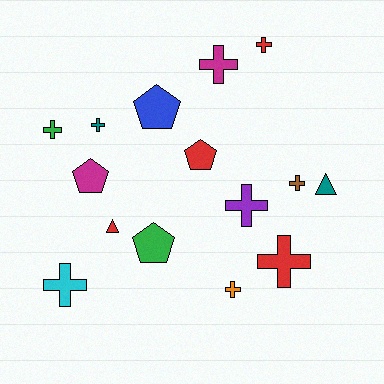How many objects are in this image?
There are 15 objects.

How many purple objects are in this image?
There is 1 purple object.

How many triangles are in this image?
There are 2 triangles.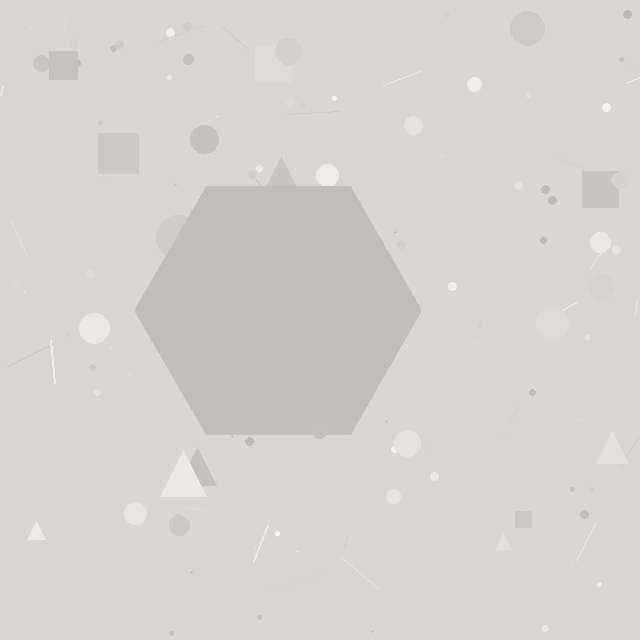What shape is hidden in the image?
A hexagon is hidden in the image.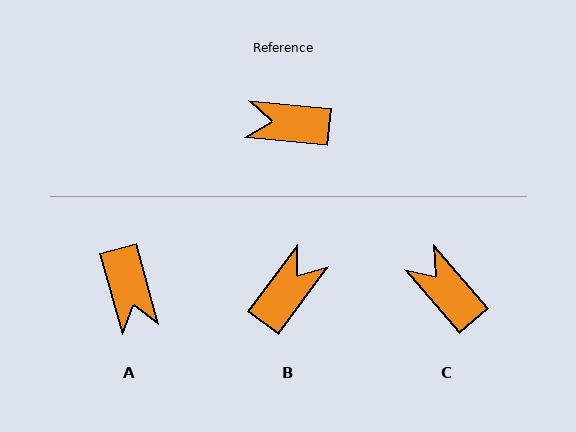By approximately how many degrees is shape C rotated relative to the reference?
Approximately 44 degrees clockwise.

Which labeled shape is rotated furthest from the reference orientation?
B, about 121 degrees away.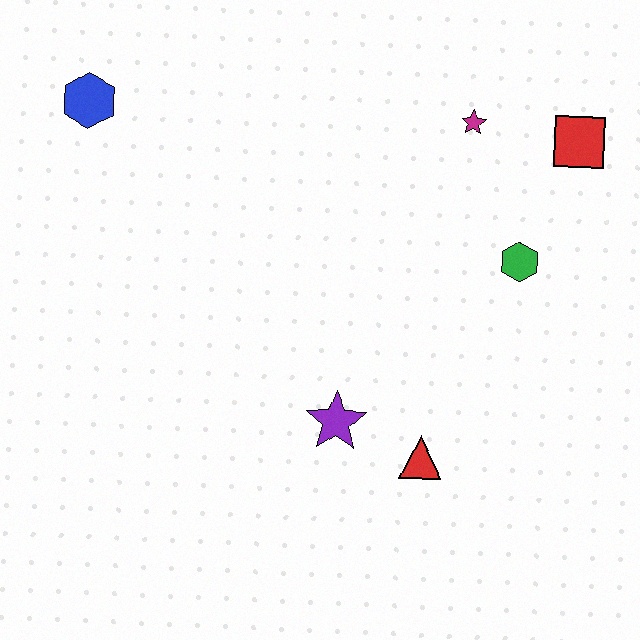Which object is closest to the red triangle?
The purple star is closest to the red triangle.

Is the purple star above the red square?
No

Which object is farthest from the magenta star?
The blue hexagon is farthest from the magenta star.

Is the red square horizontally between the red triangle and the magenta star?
No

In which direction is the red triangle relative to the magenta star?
The red triangle is below the magenta star.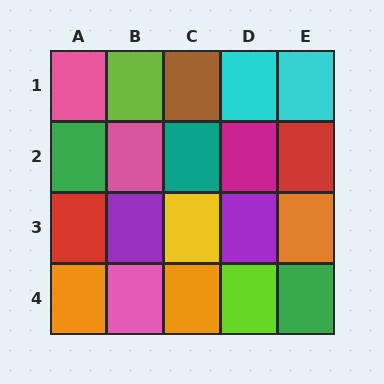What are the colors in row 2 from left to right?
Green, pink, teal, magenta, red.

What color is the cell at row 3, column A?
Red.